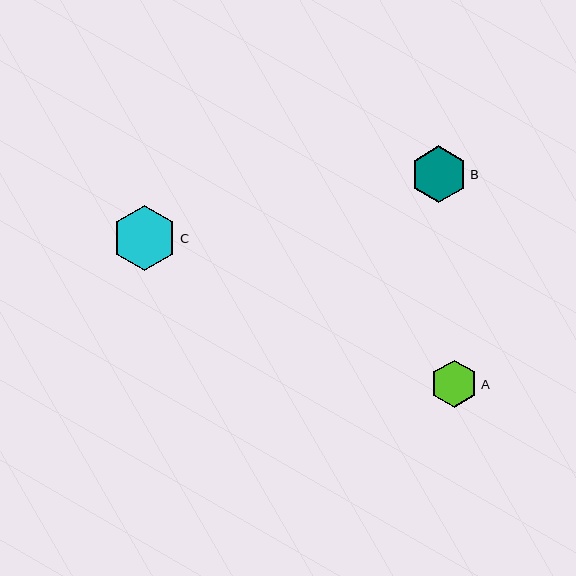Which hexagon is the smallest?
Hexagon A is the smallest with a size of approximately 48 pixels.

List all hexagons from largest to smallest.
From largest to smallest: C, B, A.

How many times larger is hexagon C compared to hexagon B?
Hexagon C is approximately 1.2 times the size of hexagon B.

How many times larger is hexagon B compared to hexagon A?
Hexagon B is approximately 1.2 times the size of hexagon A.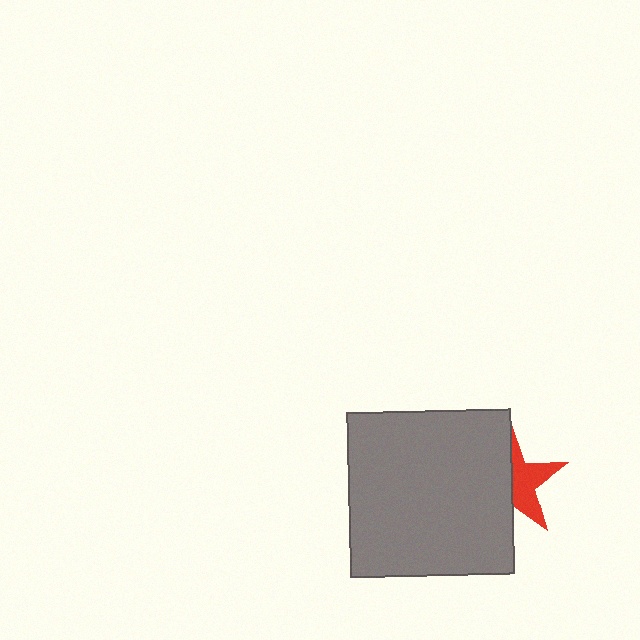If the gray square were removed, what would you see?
You would see the complete red star.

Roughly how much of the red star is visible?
About half of it is visible (roughly 46%).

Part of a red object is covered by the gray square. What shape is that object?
It is a star.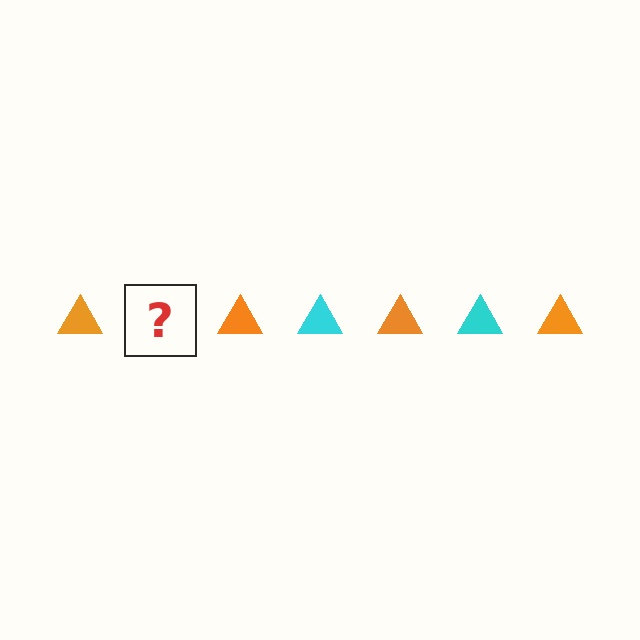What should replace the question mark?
The question mark should be replaced with a cyan triangle.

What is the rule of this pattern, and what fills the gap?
The rule is that the pattern cycles through orange, cyan triangles. The gap should be filled with a cyan triangle.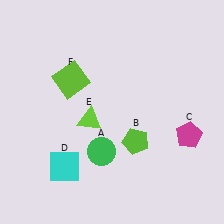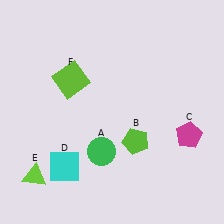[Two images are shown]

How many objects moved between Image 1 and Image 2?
1 object moved between the two images.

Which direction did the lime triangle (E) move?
The lime triangle (E) moved down.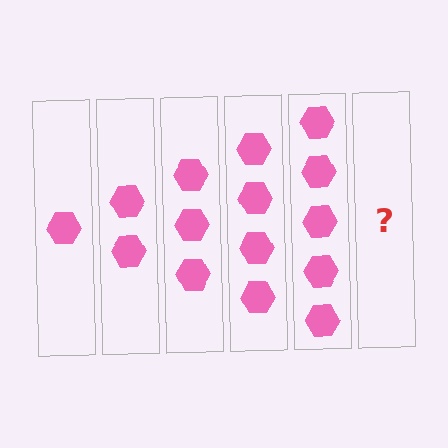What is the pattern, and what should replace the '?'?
The pattern is that each step adds one more hexagon. The '?' should be 6 hexagons.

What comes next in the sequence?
The next element should be 6 hexagons.